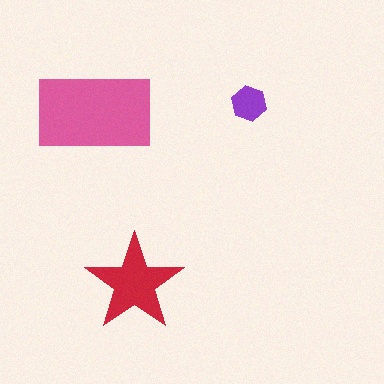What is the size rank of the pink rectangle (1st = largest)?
1st.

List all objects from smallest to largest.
The purple hexagon, the red star, the pink rectangle.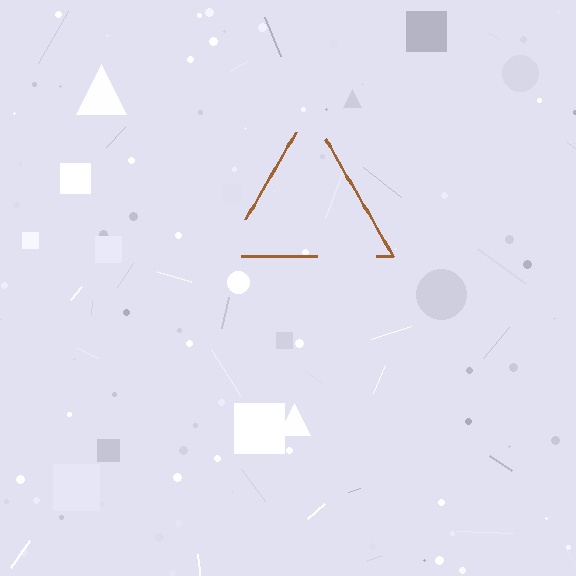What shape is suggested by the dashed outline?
The dashed outline suggests a triangle.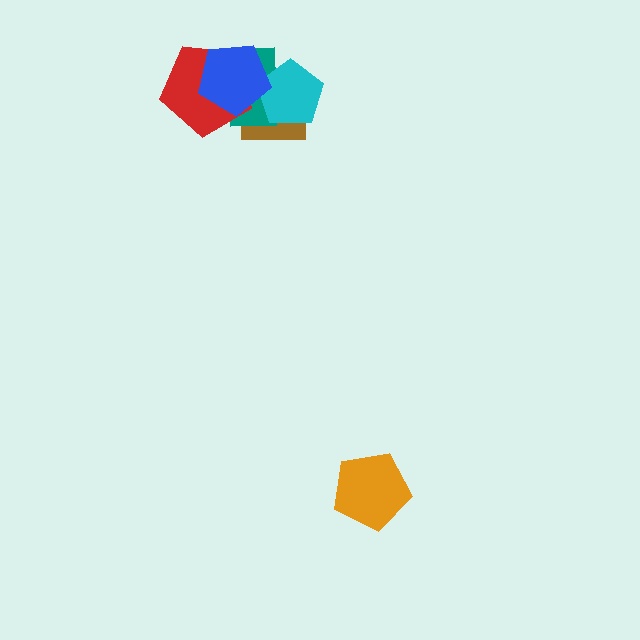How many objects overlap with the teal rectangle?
4 objects overlap with the teal rectangle.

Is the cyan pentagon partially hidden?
Yes, it is partially covered by another shape.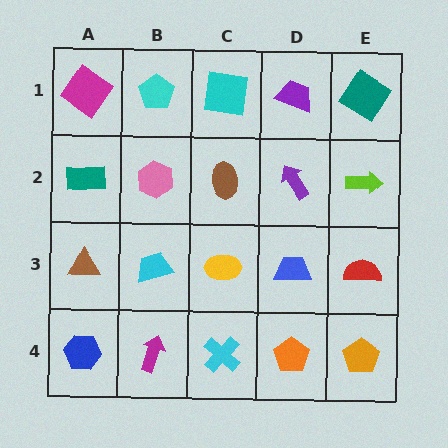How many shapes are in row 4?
5 shapes.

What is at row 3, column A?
A brown triangle.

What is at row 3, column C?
A yellow ellipse.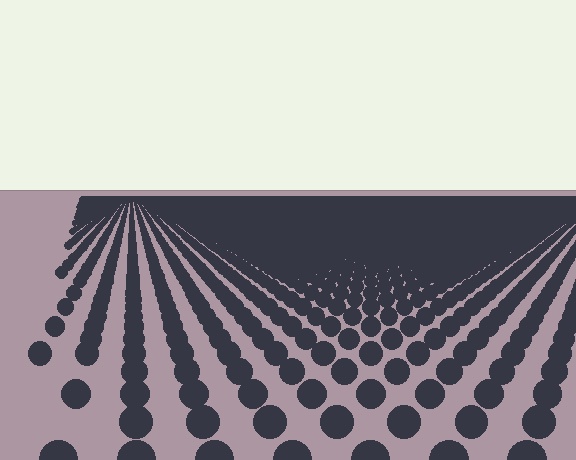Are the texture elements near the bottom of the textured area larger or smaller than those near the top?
Larger. Near the bottom, elements are closer to the viewer and appear at a bigger on-screen size.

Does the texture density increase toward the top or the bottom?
Density increases toward the top.